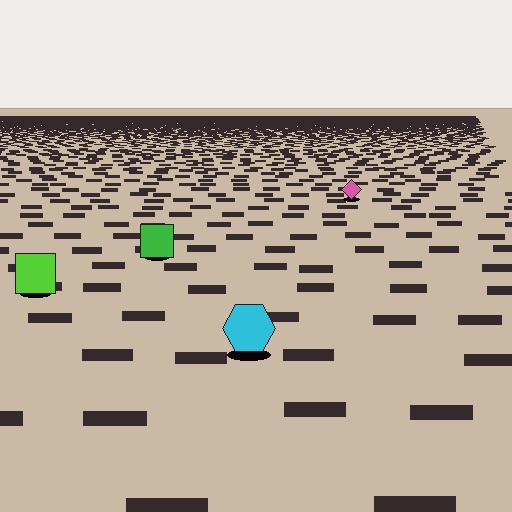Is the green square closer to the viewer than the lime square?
No. The lime square is closer — you can tell from the texture gradient: the ground texture is coarser near it.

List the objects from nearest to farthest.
From nearest to farthest: the cyan hexagon, the lime square, the green square, the pink diamond.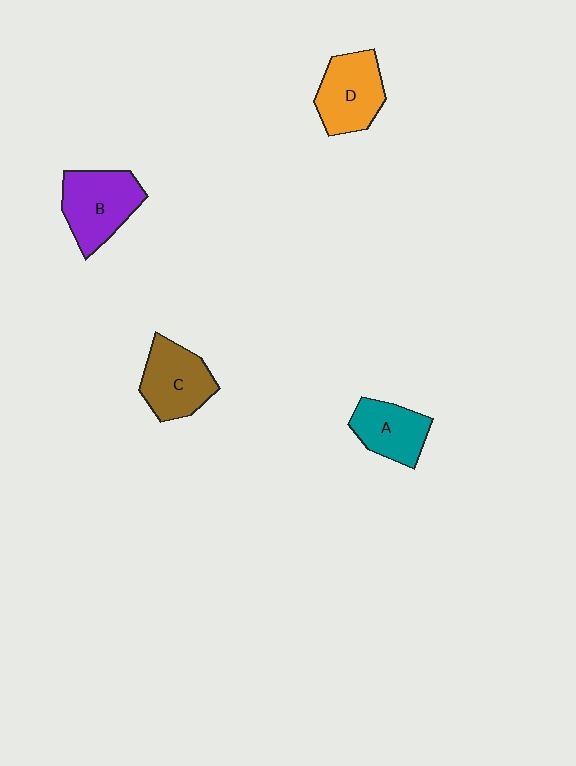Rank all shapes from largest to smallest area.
From largest to smallest: B (purple), D (orange), C (brown), A (teal).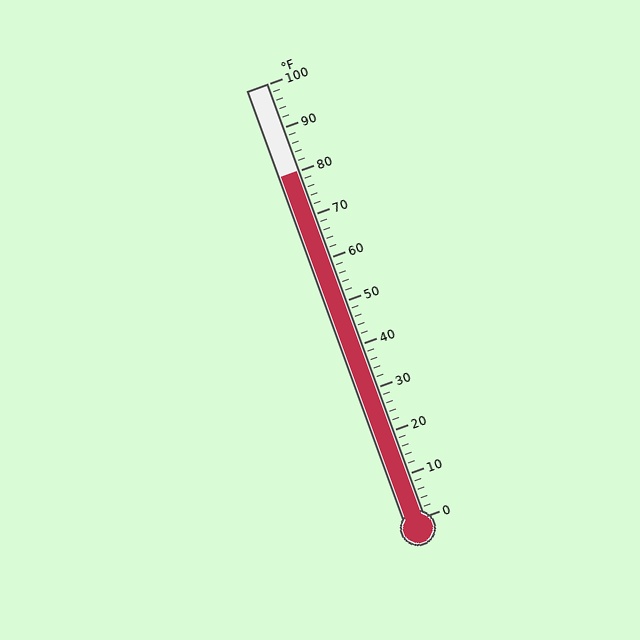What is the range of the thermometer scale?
The thermometer scale ranges from 0°F to 100°F.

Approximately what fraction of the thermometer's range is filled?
The thermometer is filled to approximately 80% of its range.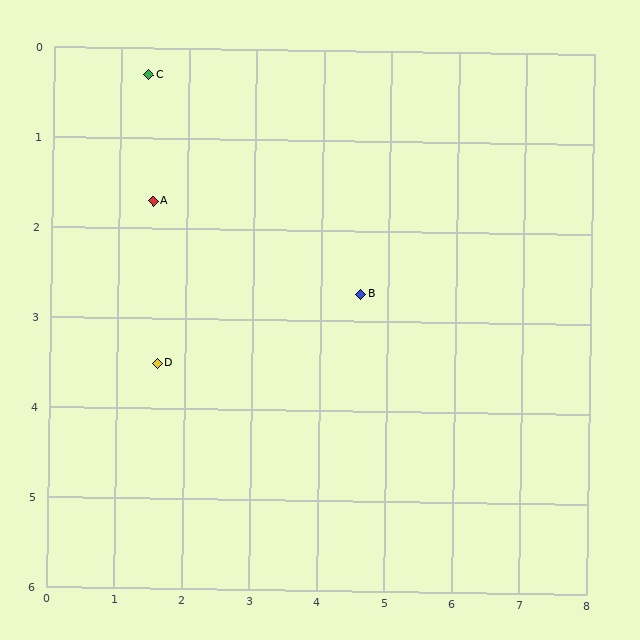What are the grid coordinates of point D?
Point D is at approximately (1.6, 3.5).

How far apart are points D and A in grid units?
Points D and A are about 1.8 grid units apart.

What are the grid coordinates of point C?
Point C is at approximately (1.4, 0.3).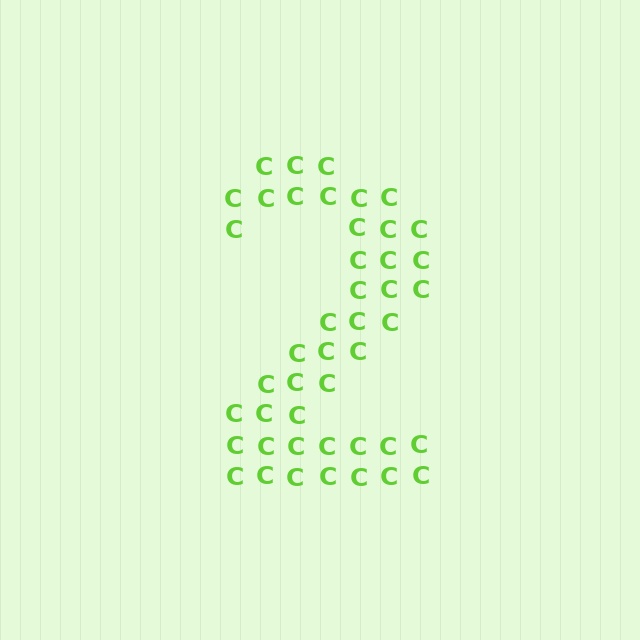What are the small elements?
The small elements are letter C's.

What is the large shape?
The large shape is the digit 2.